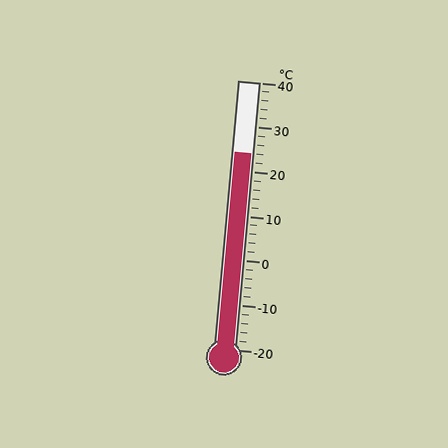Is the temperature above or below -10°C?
The temperature is above -10°C.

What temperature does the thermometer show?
The thermometer shows approximately 24°C.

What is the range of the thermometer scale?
The thermometer scale ranges from -20°C to 40°C.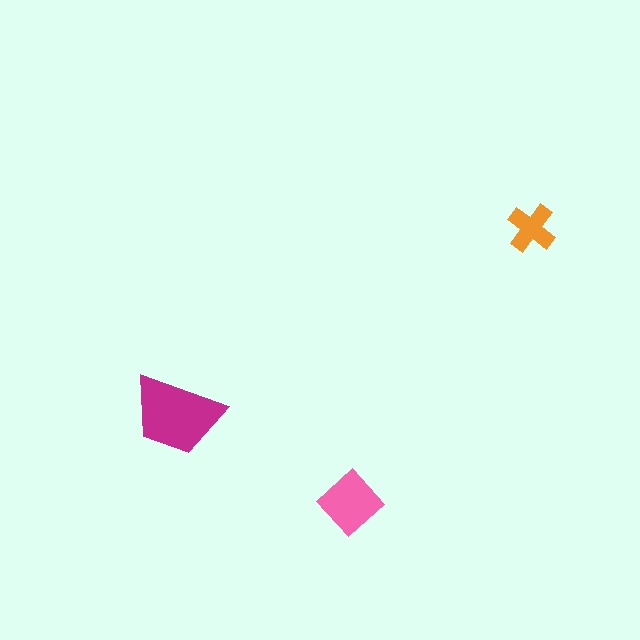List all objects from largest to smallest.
The magenta trapezoid, the pink diamond, the orange cross.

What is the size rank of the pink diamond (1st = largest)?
2nd.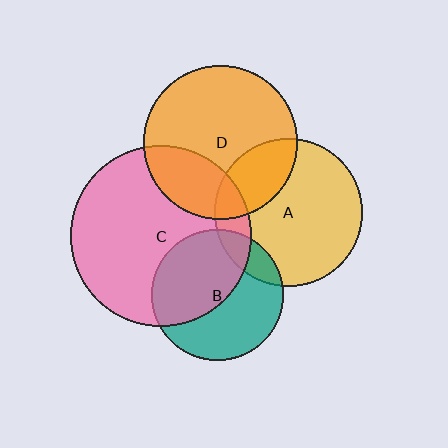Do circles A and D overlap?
Yes.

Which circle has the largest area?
Circle C (pink).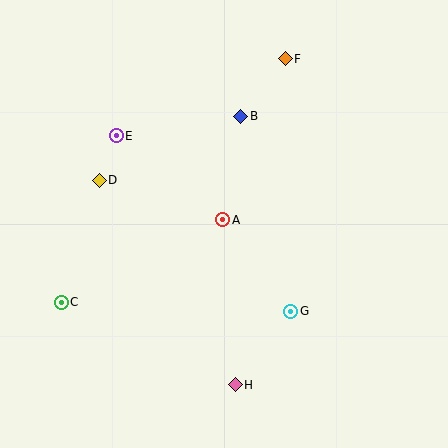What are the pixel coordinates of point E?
Point E is at (116, 136).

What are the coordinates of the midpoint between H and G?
The midpoint between H and G is at (263, 348).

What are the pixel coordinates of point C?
Point C is at (61, 302).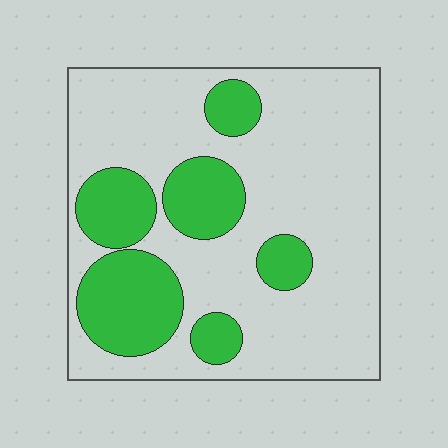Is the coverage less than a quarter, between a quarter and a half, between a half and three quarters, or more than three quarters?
Between a quarter and a half.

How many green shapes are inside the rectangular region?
6.